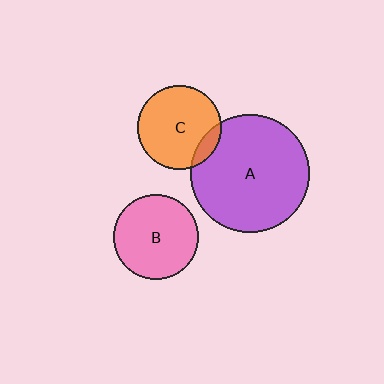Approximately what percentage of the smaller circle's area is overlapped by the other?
Approximately 10%.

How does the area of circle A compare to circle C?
Approximately 2.0 times.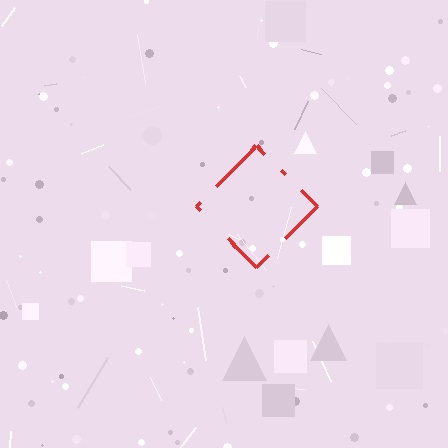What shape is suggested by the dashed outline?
The dashed outline suggests a diamond.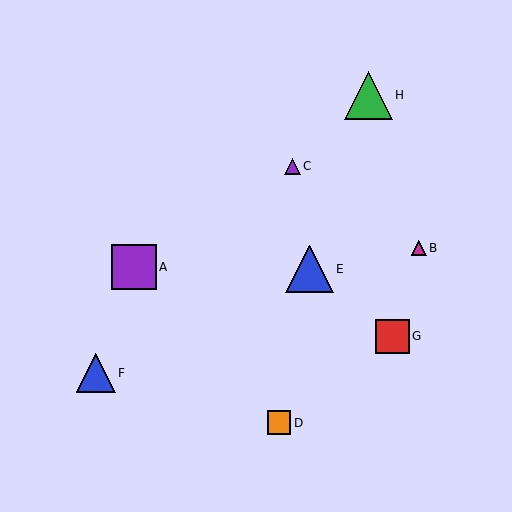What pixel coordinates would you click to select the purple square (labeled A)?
Click at (134, 267) to select the purple square A.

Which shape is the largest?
The blue triangle (labeled E) is the largest.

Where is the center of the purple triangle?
The center of the purple triangle is at (292, 166).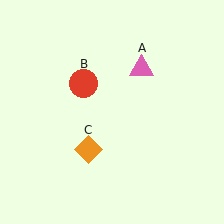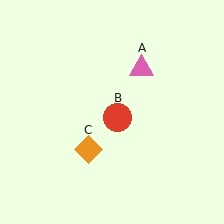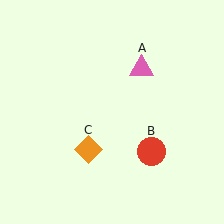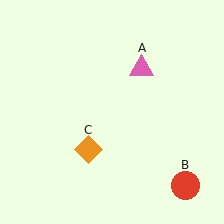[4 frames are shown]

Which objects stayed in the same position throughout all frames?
Pink triangle (object A) and orange diamond (object C) remained stationary.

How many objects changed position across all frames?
1 object changed position: red circle (object B).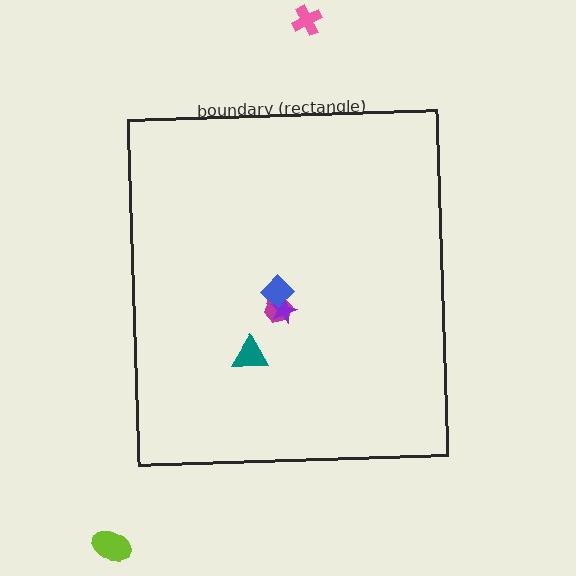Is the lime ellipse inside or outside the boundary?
Outside.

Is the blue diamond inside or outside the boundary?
Inside.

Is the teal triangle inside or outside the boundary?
Inside.